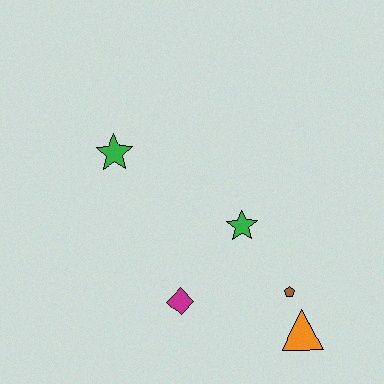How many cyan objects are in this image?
There are no cyan objects.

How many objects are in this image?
There are 5 objects.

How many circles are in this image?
There are no circles.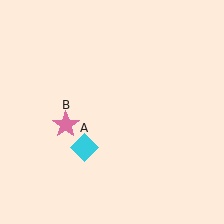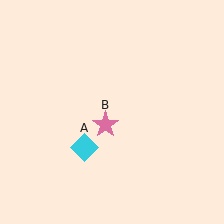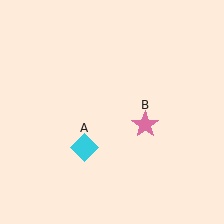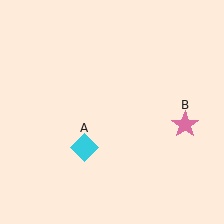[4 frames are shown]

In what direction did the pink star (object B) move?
The pink star (object B) moved right.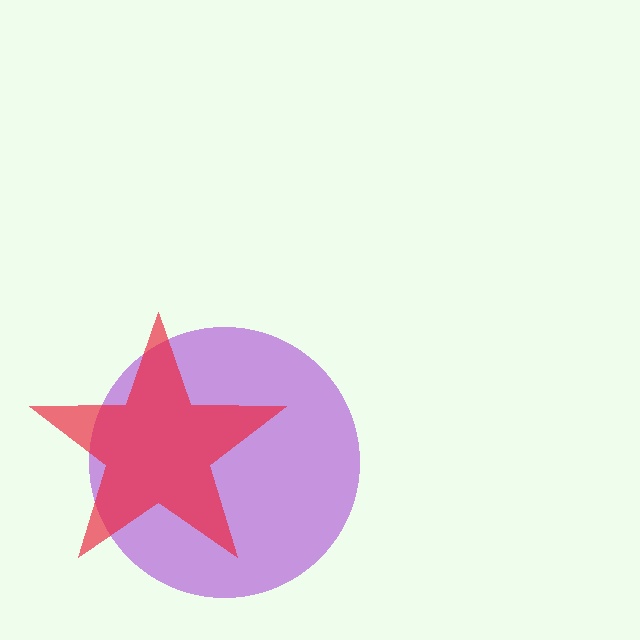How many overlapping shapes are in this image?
There are 2 overlapping shapes in the image.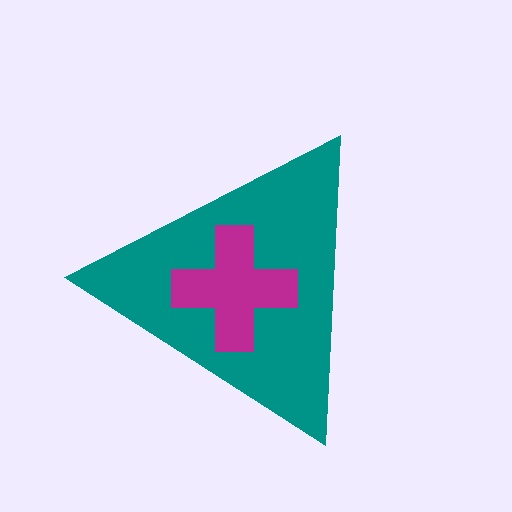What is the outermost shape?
The teal triangle.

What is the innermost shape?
The magenta cross.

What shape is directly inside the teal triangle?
The magenta cross.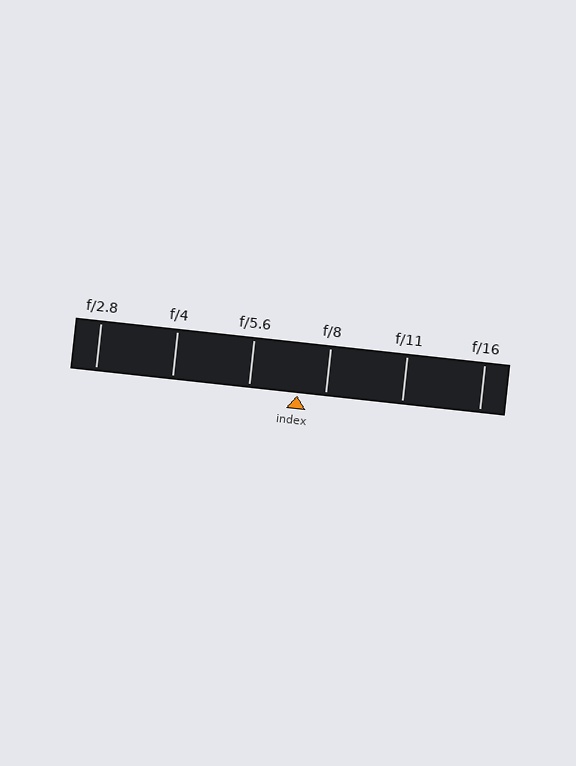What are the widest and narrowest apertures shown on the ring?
The widest aperture shown is f/2.8 and the narrowest is f/16.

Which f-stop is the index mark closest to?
The index mark is closest to f/8.